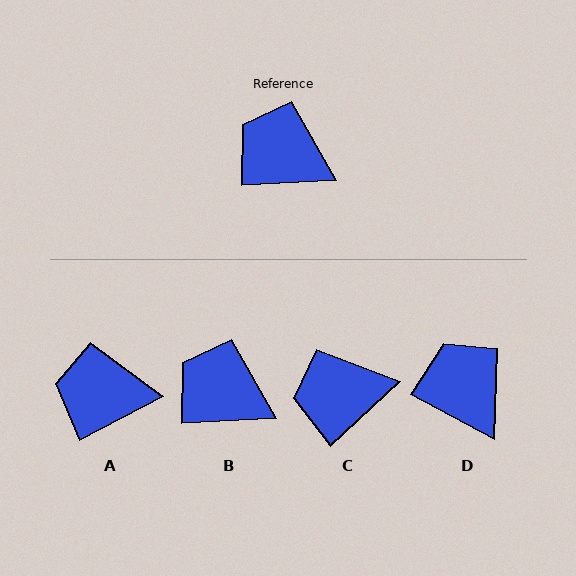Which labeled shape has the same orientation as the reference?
B.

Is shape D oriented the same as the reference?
No, it is off by about 32 degrees.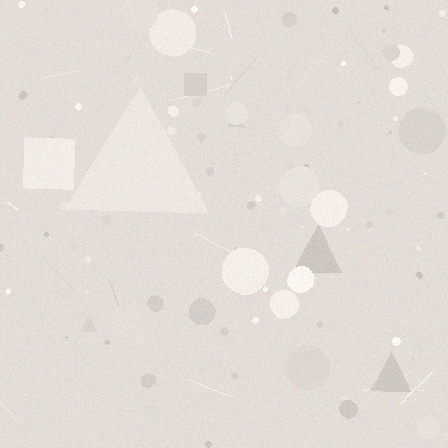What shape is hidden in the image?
A triangle is hidden in the image.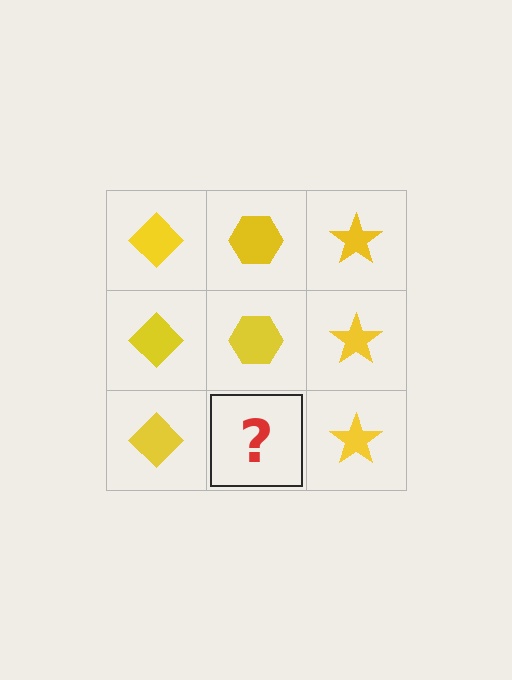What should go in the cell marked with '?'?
The missing cell should contain a yellow hexagon.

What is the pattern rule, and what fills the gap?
The rule is that each column has a consistent shape. The gap should be filled with a yellow hexagon.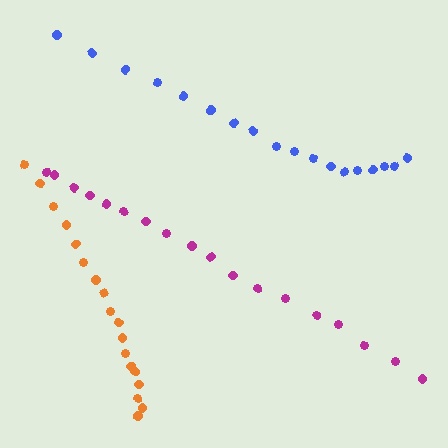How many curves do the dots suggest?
There are 3 distinct paths.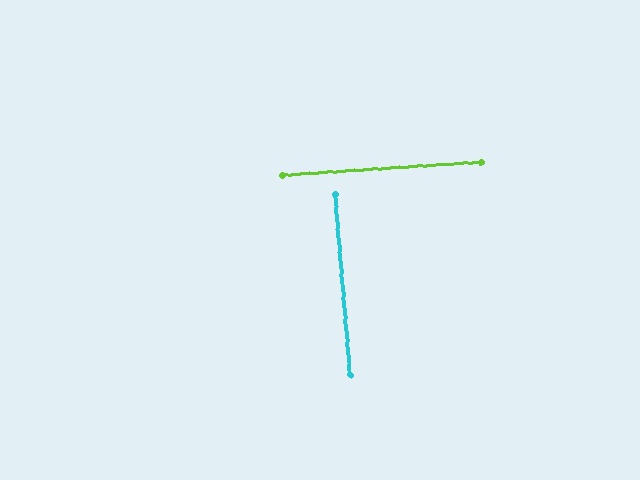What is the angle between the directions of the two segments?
Approximately 89 degrees.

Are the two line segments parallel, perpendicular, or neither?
Perpendicular — they meet at approximately 89°.